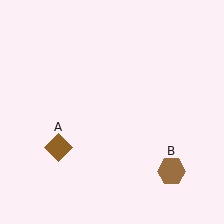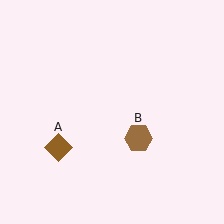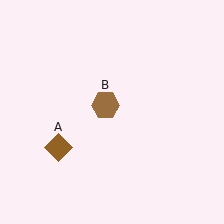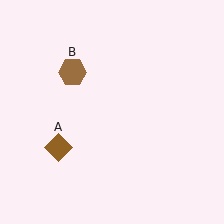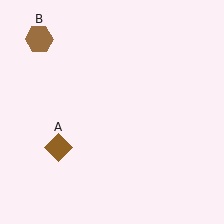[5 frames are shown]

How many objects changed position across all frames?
1 object changed position: brown hexagon (object B).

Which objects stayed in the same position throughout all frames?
Brown diamond (object A) remained stationary.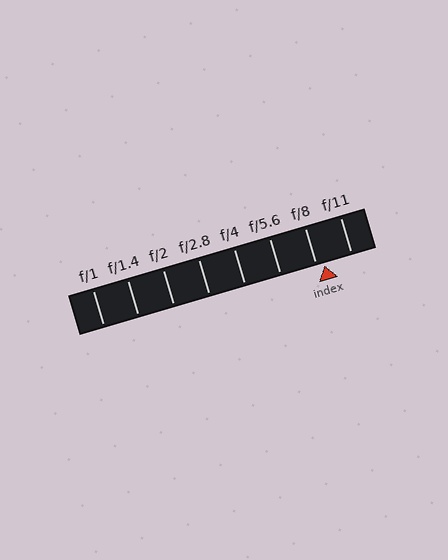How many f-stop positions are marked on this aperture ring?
There are 8 f-stop positions marked.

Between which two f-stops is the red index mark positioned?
The index mark is between f/8 and f/11.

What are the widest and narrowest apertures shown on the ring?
The widest aperture shown is f/1 and the narrowest is f/11.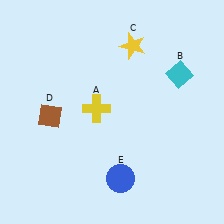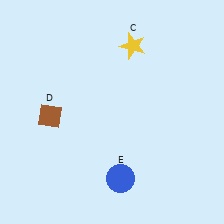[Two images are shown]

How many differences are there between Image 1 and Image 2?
There are 2 differences between the two images.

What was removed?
The yellow cross (A), the cyan diamond (B) were removed in Image 2.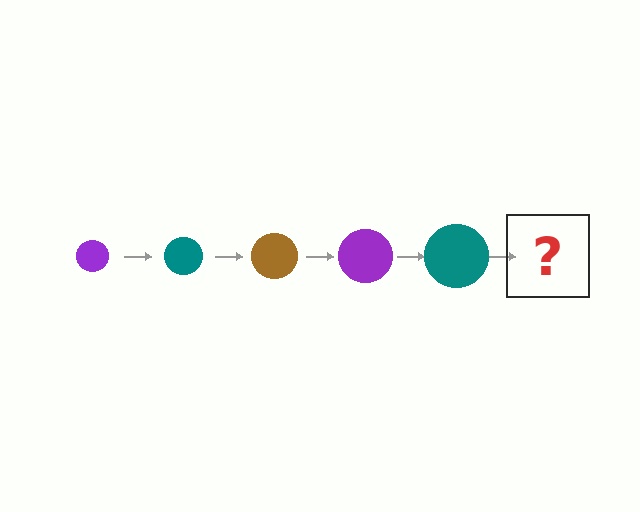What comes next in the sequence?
The next element should be a brown circle, larger than the previous one.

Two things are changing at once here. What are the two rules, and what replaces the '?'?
The two rules are that the circle grows larger each step and the color cycles through purple, teal, and brown. The '?' should be a brown circle, larger than the previous one.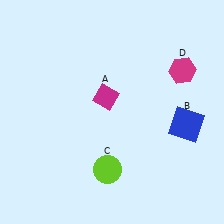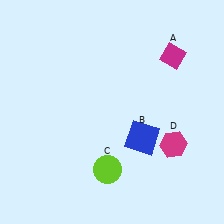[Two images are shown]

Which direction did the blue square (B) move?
The blue square (B) moved left.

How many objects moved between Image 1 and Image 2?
3 objects moved between the two images.